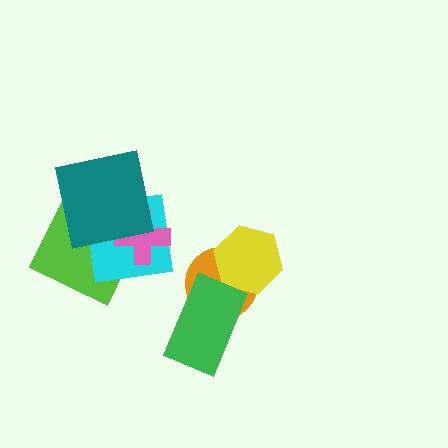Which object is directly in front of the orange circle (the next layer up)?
The yellow hexagon is directly in front of the orange circle.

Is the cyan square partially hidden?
Yes, it is partially covered by another shape.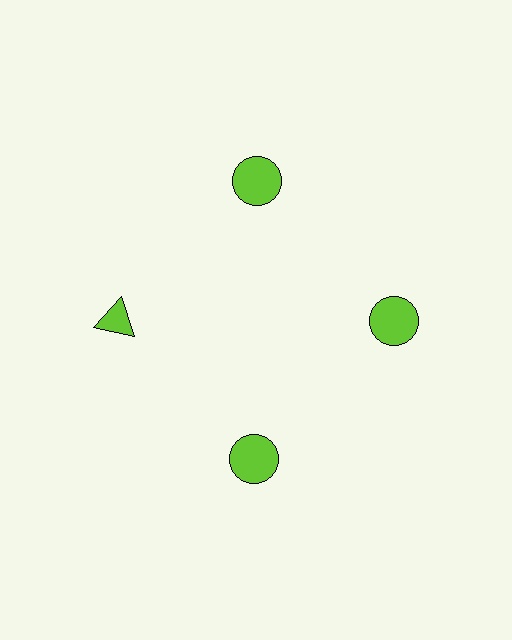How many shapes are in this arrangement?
There are 4 shapes arranged in a ring pattern.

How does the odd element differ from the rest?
It has a different shape: triangle instead of circle.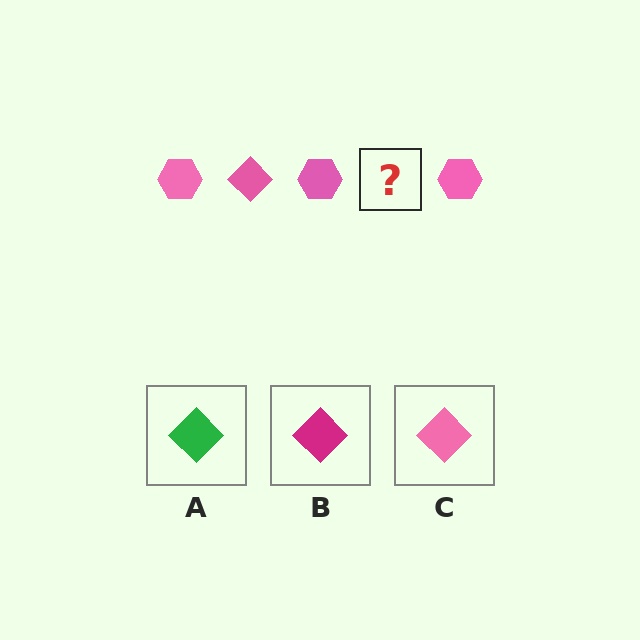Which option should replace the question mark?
Option C.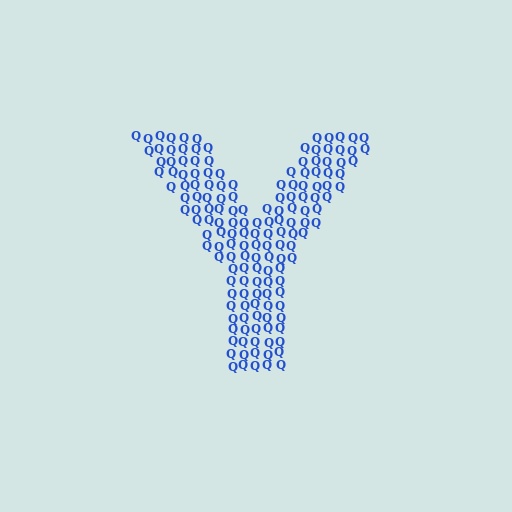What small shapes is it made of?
It is made of small letter Q's.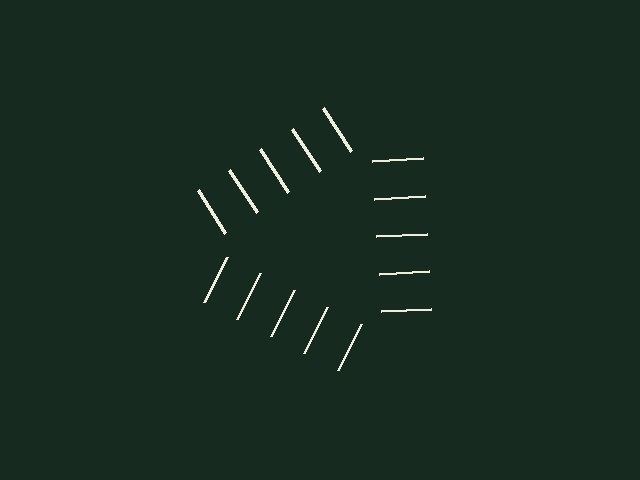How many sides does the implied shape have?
3 sides — the line-ends trace a triangle.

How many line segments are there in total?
15 — 5 along each of the 3 edges.